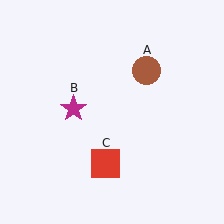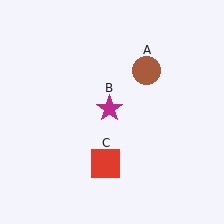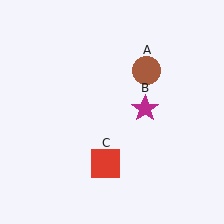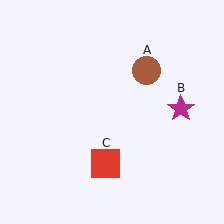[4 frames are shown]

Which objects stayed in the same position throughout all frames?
Brown circle (object A) and red square (object C) remained stationary.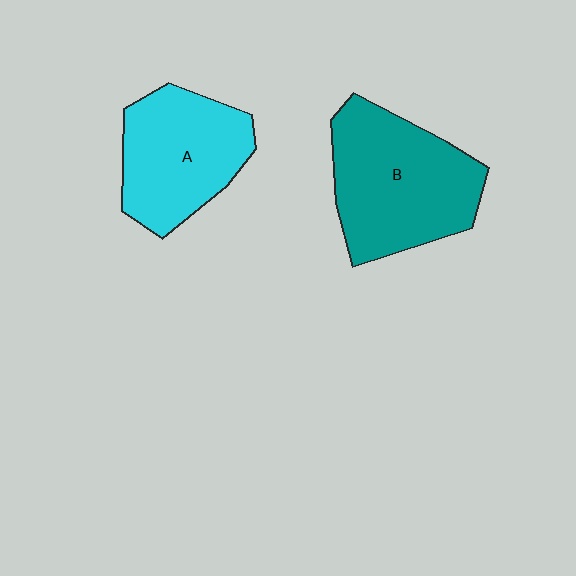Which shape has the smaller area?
Shape A (cyan).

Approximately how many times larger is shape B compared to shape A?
Approximately 1.2 times.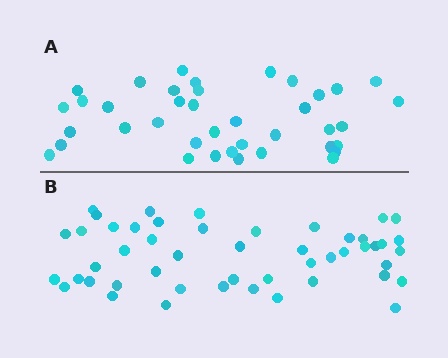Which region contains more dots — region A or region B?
Region B (the bottom region) has more dots.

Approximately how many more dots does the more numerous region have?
Region B has roughly 10 or so more dots than region A.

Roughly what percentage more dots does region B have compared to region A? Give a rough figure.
About 25% more.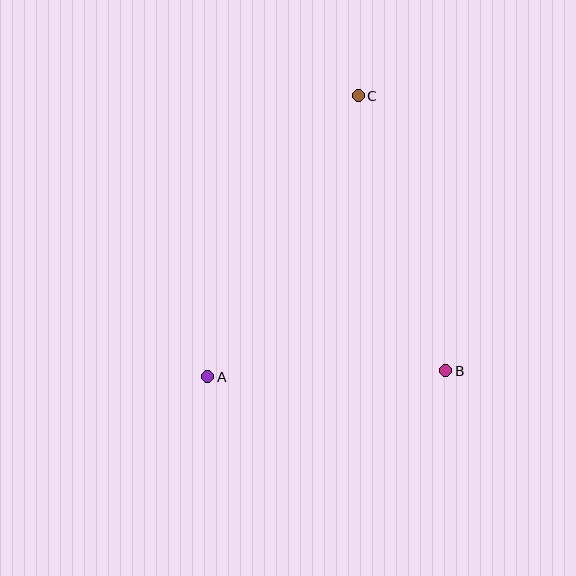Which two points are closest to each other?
Points A and B are closest to each other.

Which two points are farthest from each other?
Points A and C are farthest from each other.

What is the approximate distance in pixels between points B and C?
The distance between B and C is approximately 289 pixels.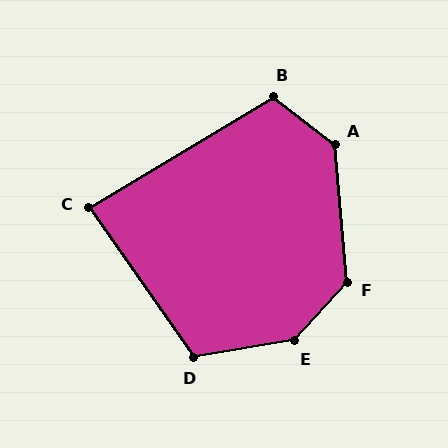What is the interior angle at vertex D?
Approximately 116 degrees (obtuse).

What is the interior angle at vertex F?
Approximately 133 degrees (obtuse).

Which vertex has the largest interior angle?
E, at approximately 141 degrees.